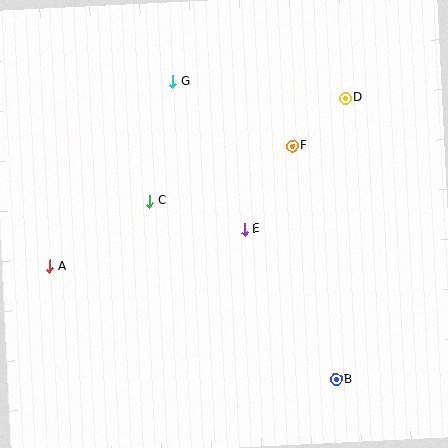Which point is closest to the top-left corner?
Point G is closest to the top-left corner.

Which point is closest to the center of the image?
Point E at (244, 229) is closest to the center.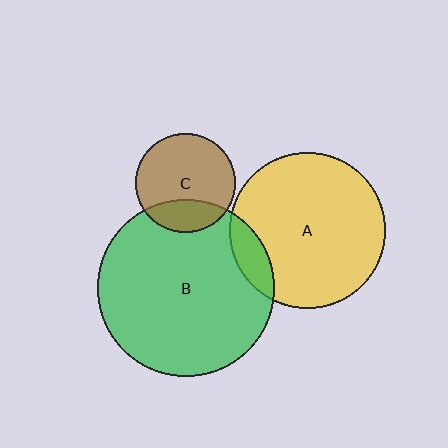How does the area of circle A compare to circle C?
Approximately 2.5 times.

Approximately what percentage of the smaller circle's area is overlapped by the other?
Approximately 25%.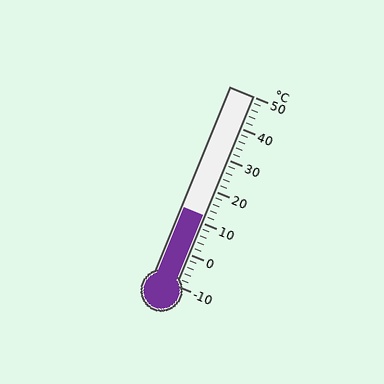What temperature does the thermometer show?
The thermometer shows approximately 12°C.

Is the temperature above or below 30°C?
The temperature is below 30°C.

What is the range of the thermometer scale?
The thermometer scale ranges from -10°C to 50°C.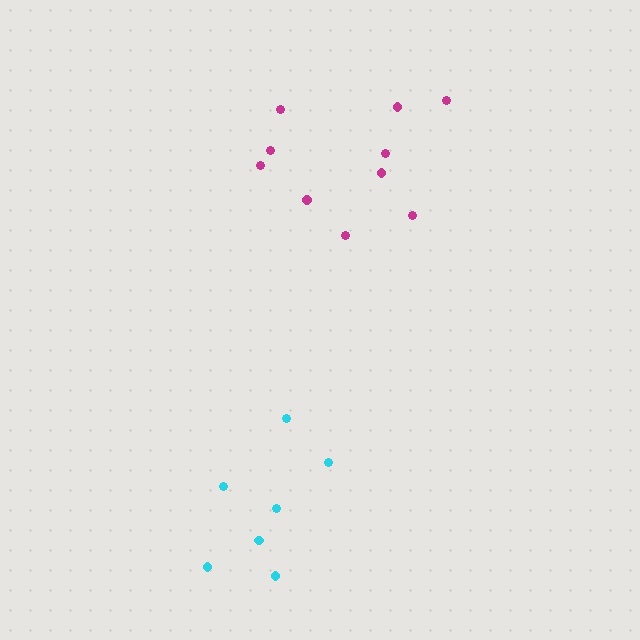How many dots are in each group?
Group 1: 10 dots, Group 2: 7 dots (17 total).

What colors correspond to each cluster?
The clusters are colored: magenta, cyan.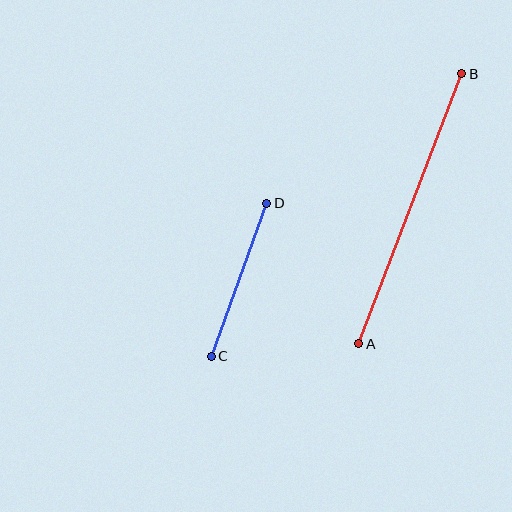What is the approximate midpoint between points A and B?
The midpoint is at approximately (410, 209) pixels.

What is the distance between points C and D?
The distance is approximately 163 pixels.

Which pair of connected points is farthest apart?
Points A and B are farthest apart.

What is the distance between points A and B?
The distance is approximately 289 pixels.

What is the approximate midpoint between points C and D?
The midpoint is at approximately (239, 280) pixels.